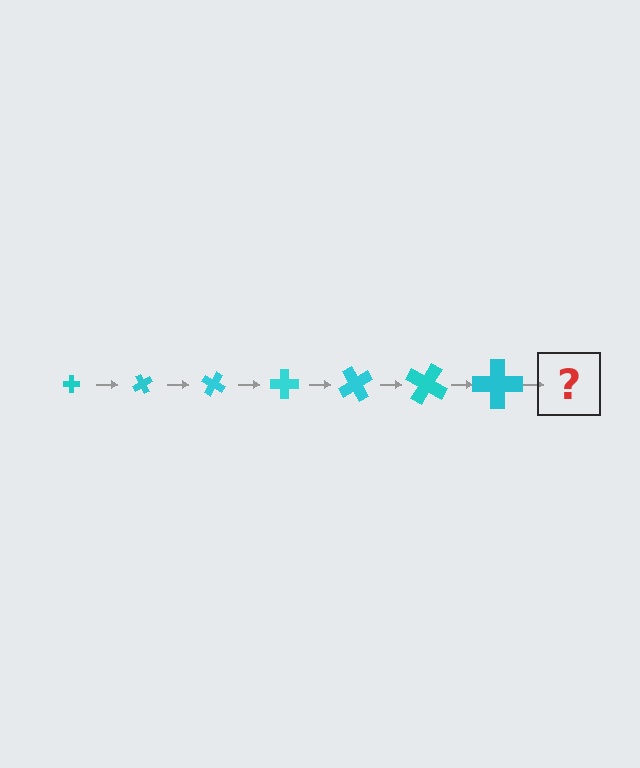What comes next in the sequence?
The next element should be a cross, larger than the previous one and rotated 420 degrees from the start.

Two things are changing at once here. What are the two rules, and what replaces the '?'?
The two rules are that the cross grows larger each step and it rotates 60 degrees each step. The '?' should be a cross, larger than the previous one and rotated 420 degrees from the start.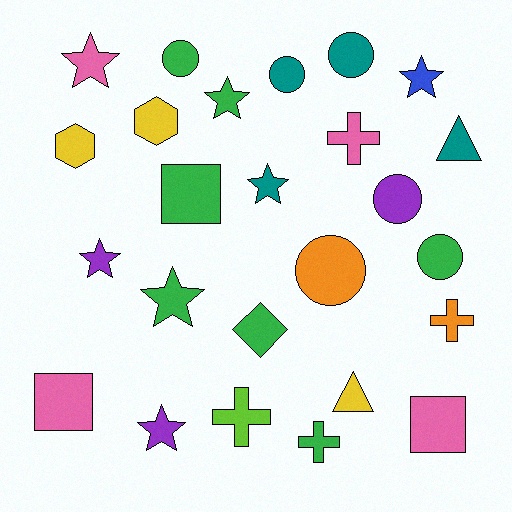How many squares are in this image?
There are 3 squares.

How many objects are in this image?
There are 25 objects.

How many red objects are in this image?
There are no red objects.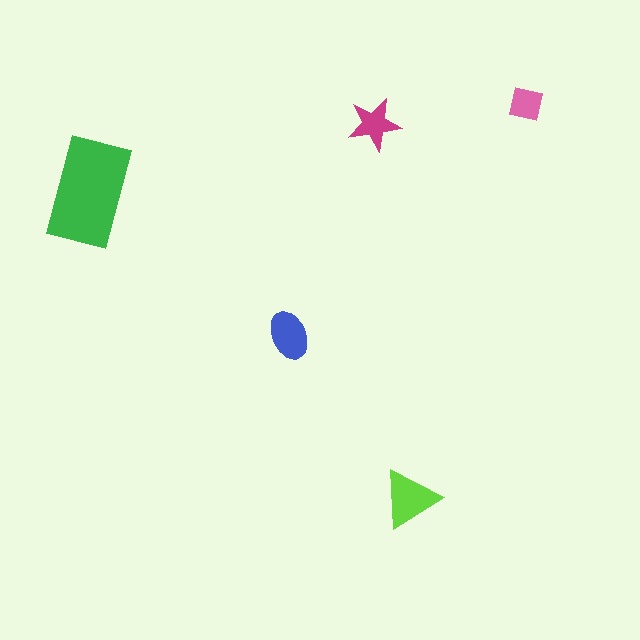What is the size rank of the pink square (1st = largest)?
5th.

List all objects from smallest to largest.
The pink square, the magenta star, the blue ellipse, the lime triangle, the green rectangle.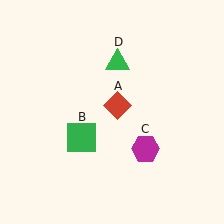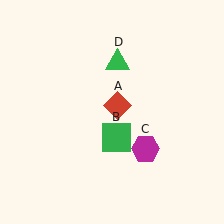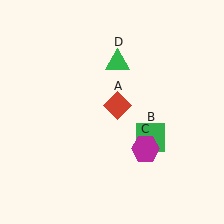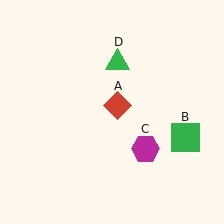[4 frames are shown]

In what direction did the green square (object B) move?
The green square (object B) moved right.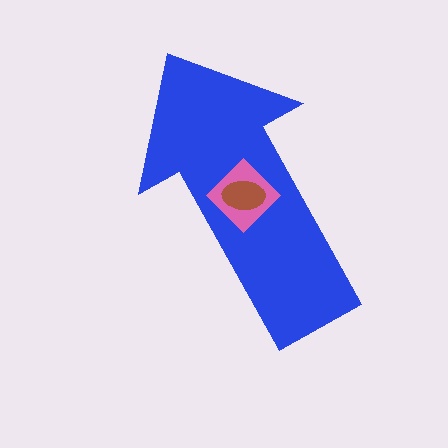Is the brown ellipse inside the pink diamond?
Yes.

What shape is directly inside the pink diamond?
The brown ellipse.